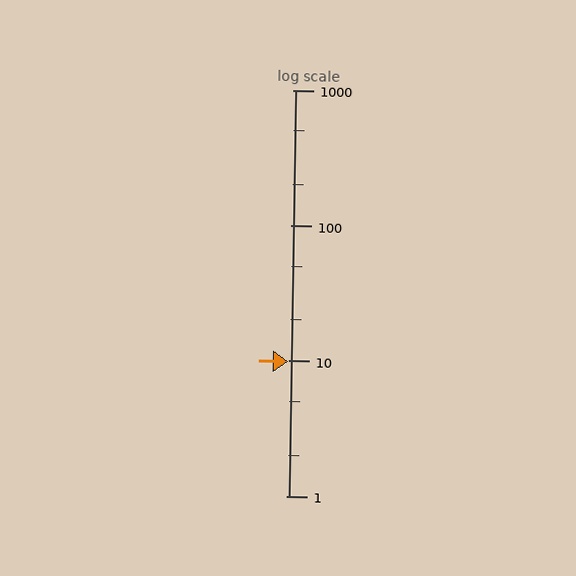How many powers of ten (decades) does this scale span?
The scale spans 3 decades, from 1 to 1000.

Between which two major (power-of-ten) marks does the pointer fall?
The pointer is between 1 and 10.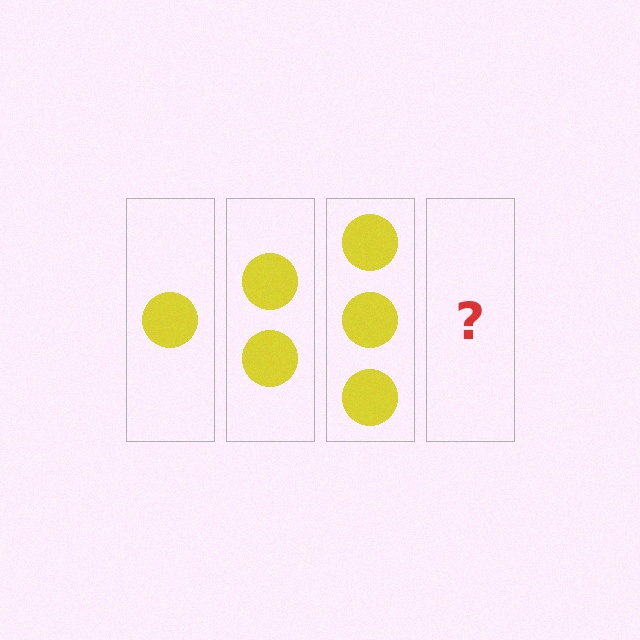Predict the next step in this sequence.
The next step is 4 circles.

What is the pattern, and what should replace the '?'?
The pattern is that each step adds one more circle. The '?' should be 4 circles.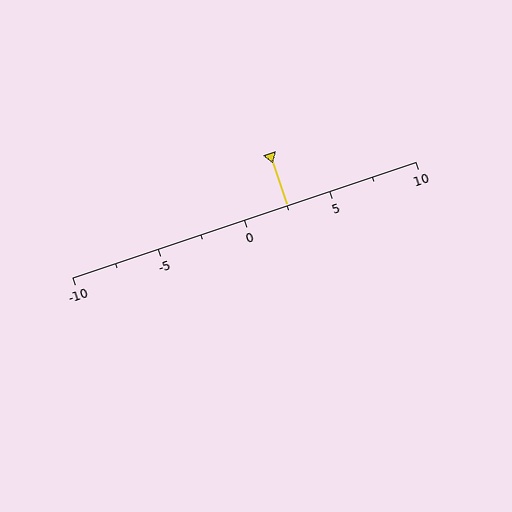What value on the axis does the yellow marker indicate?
The marker indicates approximately 2.5.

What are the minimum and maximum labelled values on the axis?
The axis runs from -10 to 10.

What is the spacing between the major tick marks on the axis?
The major ticks are spaced 5 apart.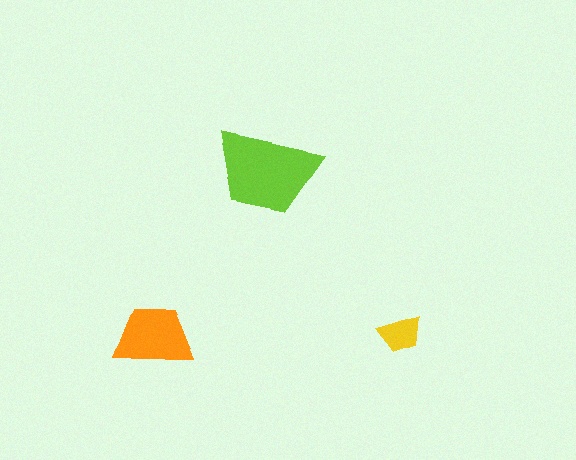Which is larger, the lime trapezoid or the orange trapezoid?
The lime one.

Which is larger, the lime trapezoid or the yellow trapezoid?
The lime one.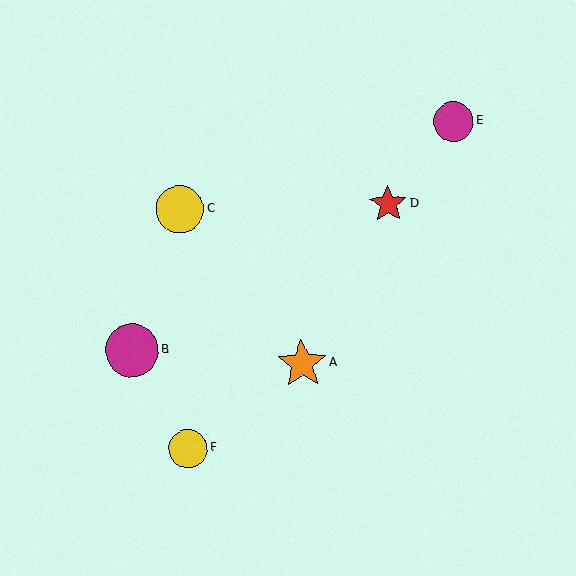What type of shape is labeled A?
Shape A is an orange star.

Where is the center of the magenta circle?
The center of the magenta circle is at (453, 121).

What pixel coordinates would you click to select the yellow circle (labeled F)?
Click at (188, 449) to select the yellow circle F.